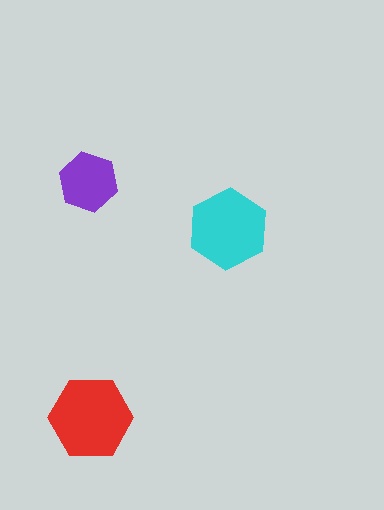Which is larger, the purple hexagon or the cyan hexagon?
The cyan one.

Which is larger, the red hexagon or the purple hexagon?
The red one.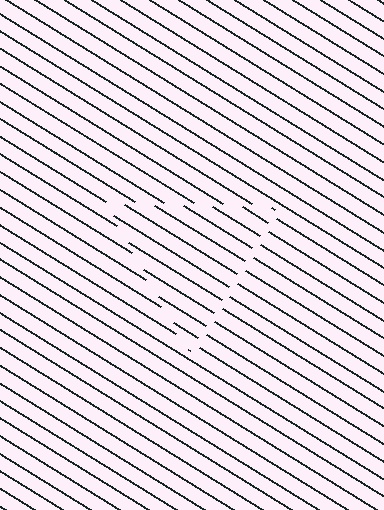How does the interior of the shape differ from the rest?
The interior of the shape contains the same grating, shifted by half a period — the contour is defined by the phase discontinuity where line-ends from the inner and outer gratings abut.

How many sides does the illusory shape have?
3 sides — the line-ends trace a triangle.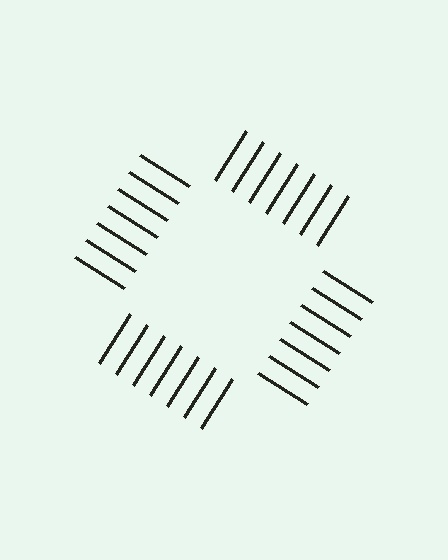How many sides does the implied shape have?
4 sides — the line-ends trace a square.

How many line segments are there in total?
28 — 7 along each of the 4 edges.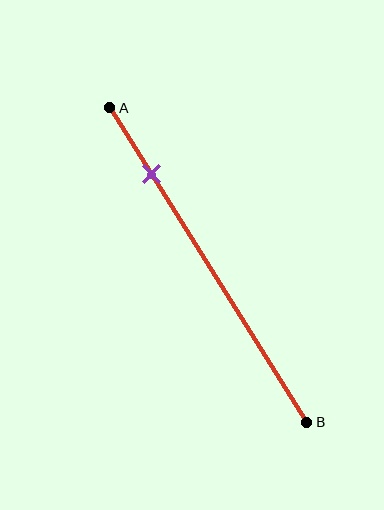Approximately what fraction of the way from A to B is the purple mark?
The purple mark is approximately 20% of the way from A to B.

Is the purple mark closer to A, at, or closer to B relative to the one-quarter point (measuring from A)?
The purple mark is closer to point A than the one-quarter point of segment AB.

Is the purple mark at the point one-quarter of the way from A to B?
No, the mark is at about 20% from A, not at the 25% one-quarter point.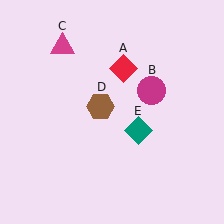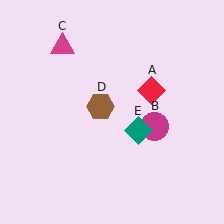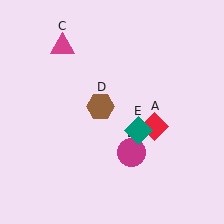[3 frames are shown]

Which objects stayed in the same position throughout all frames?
Magenta triangle (object C) and brown hexagon (object D) and teal diamond (object E) remained stationary.